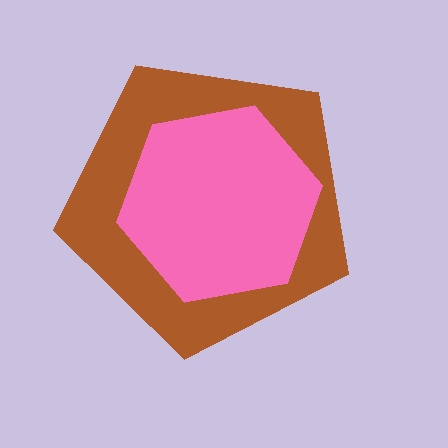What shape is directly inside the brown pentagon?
The pink hexagon.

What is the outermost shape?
The brown pentagon.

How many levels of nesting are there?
2.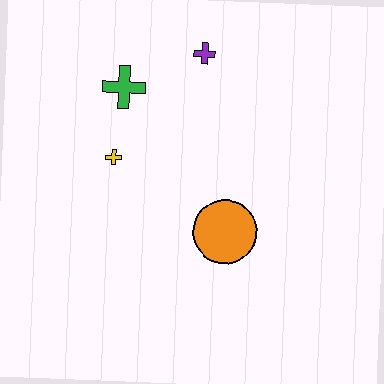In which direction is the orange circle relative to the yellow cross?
The orange circle is to the right of the yellow cross.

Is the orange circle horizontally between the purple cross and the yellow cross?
No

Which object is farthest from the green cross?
The orange circle is farthest from the green cross.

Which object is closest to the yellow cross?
The green cross is closest to the yellow cross.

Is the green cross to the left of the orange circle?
Yes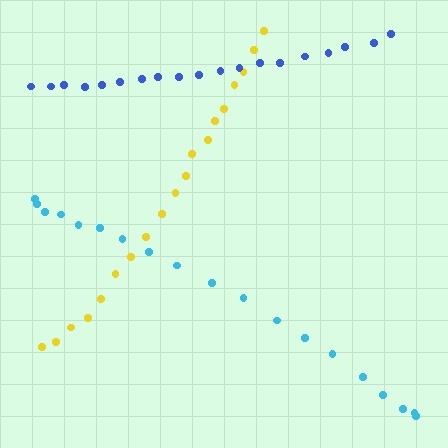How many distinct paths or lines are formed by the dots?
There are 3 distinct paths.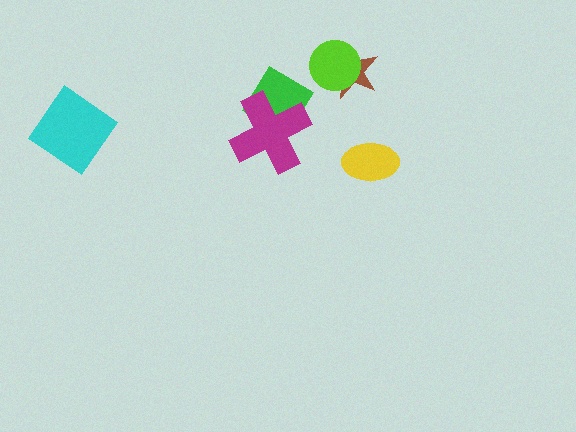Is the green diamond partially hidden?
Yes, it is partially covered by another shape.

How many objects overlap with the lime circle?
1 object overlaps with the lime circle.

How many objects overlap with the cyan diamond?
0 objects overlap with the cyan diamond.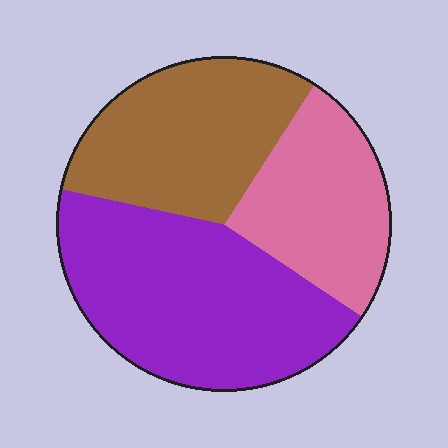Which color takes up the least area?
Pink, at roughly 25%.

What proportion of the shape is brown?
Brown takes up about one third (1/3) of the shape.